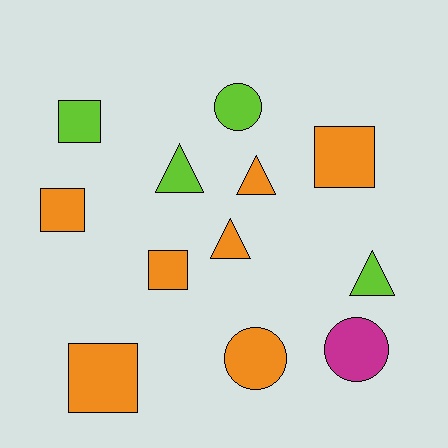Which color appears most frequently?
Orange, with 7 objects.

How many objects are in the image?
There are 12 objects.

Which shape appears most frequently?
Square, with 5 objects.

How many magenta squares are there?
There are no magenta squares.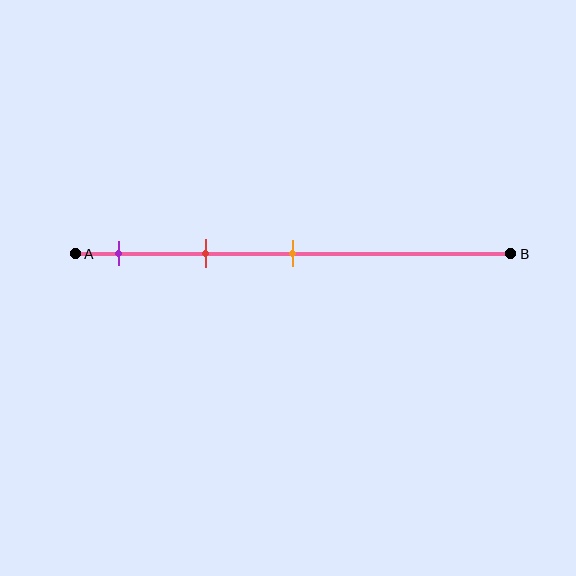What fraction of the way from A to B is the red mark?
The red mark is approximately 30% (0.3) of the way from A to B.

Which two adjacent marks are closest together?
The purple and red marks are the closest adjacent pair.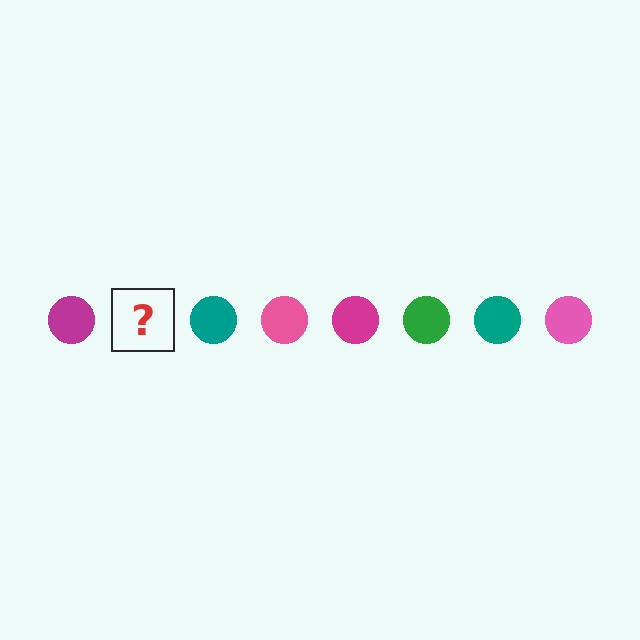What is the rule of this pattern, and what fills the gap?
The rule is that the pattern cycles through magenta, green, teal, pink circles. The gap should be filled with a green circle.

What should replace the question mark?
The question mark should be replaced with a green circle.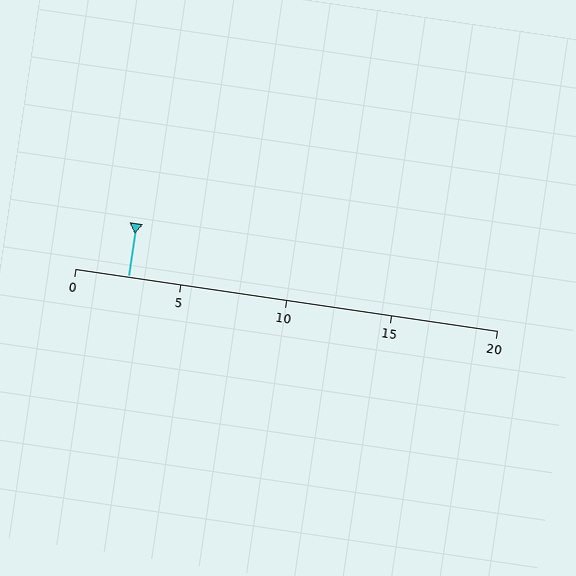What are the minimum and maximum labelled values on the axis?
The axis runs from 0 to 20.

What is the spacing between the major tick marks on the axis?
The major ticks are spaced 5 apart.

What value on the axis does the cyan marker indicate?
The marker indicates approximately 2.5.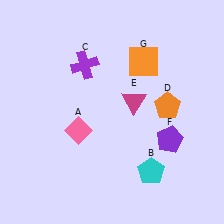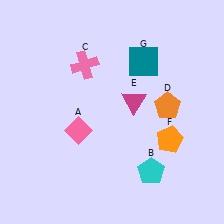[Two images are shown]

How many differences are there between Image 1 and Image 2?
There are 3 differences between the two images.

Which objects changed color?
C changed from purple to pink. F changed from purple to orange. G changed from orange to teal.